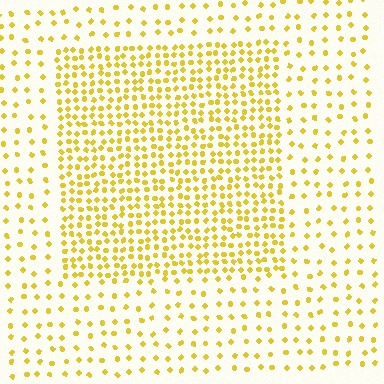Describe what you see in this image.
The image contains small yellow elements arranged at two different densities. A rectangle-shaped region is visible where the elements are more densely packed than the surrounding area.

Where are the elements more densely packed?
The elements are more densely packed inside the rectangle boundary.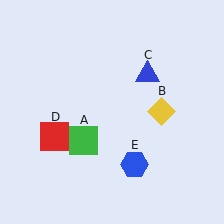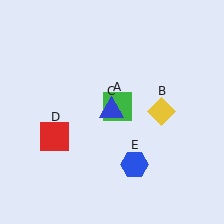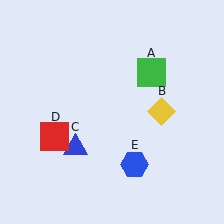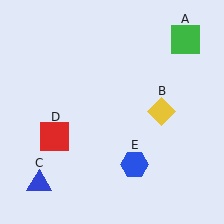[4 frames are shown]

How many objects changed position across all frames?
2 objects changed position: green square (object A), blue triangle (object C).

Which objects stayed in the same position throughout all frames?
Yellow diamond (object B) and red square (object D) and blue hexagon (object E) remained stationary.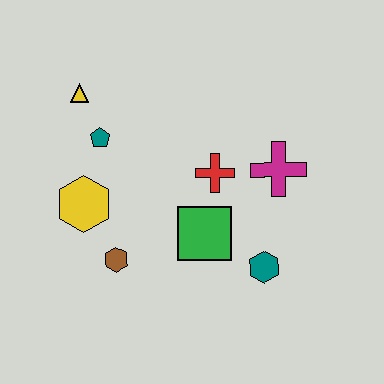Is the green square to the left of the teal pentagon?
No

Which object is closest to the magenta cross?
The red cross is closest to the magenta cross.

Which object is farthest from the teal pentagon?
The teal hexagon is farthest from the teal pentagon.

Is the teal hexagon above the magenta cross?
No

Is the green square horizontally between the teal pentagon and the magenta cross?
Yes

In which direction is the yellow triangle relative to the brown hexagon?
The yellow triangle is above the brown hexagon.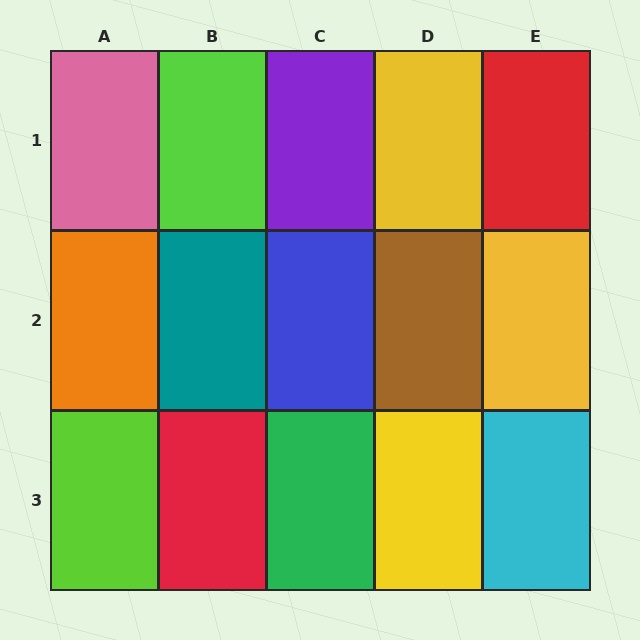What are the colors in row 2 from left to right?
Orange, teal, blue, brown, yellow.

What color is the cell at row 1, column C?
Purple.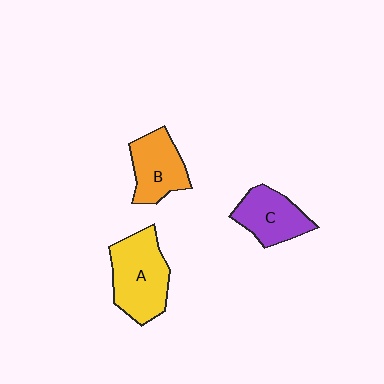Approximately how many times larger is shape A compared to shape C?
Approximately 1.4 times.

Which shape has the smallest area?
Shape C (purple).